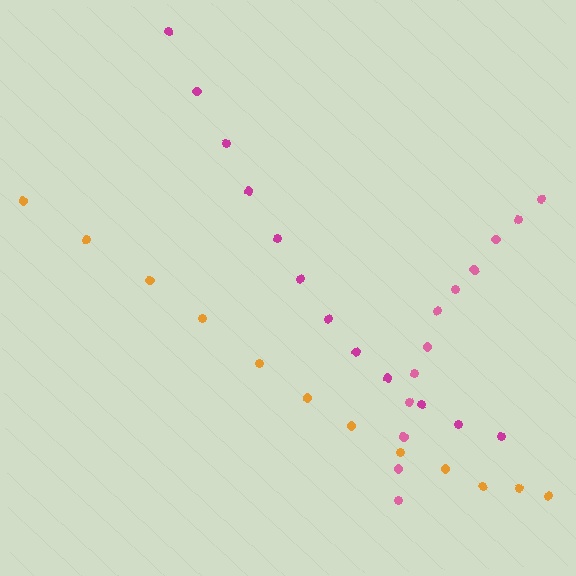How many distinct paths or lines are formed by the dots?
There are 3 distinct paths.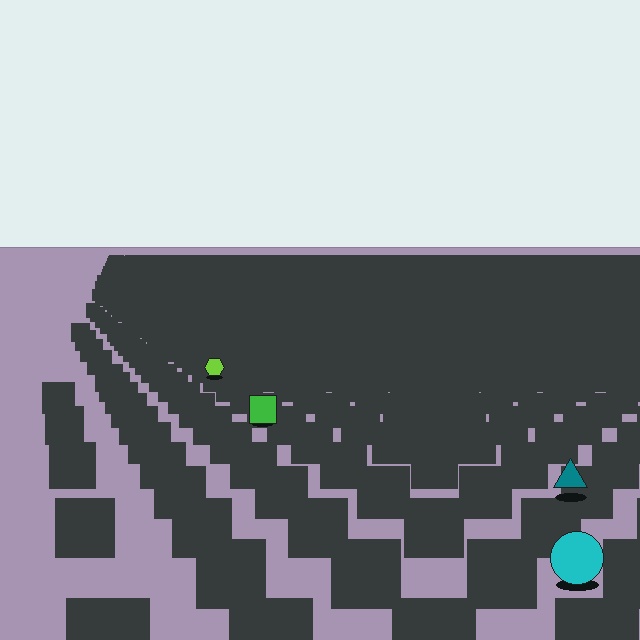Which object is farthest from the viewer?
The lime hexagon is farthest from the viewer. It appears smaller and the ground texture around it is denser.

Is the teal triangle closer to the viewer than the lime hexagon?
Yes. The teal triangle is closer — you can tell from the texture gradient: the ground texture is coarser near it.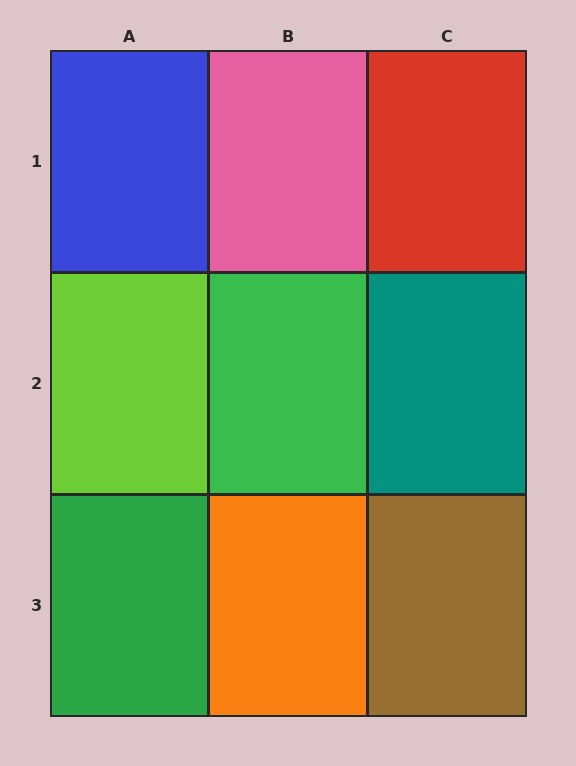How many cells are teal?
1 cell is teal.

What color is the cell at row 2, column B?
Green.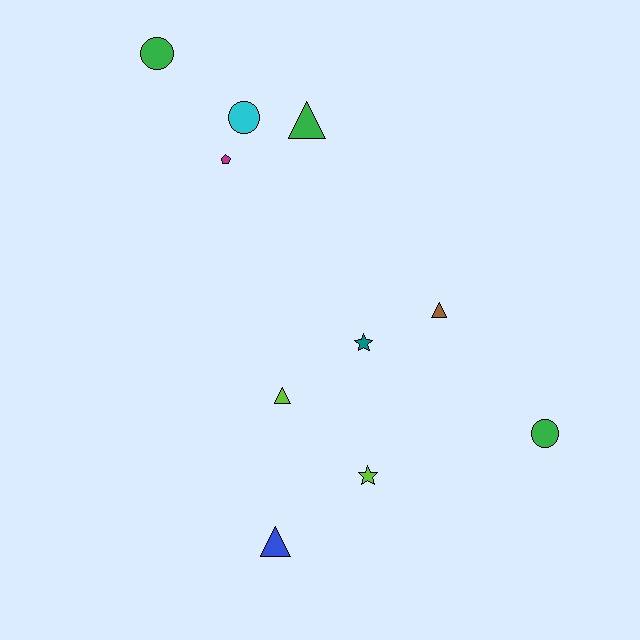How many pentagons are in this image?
There is 1 pentagon.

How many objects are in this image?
There are 10 objects.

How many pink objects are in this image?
There are no pink objects.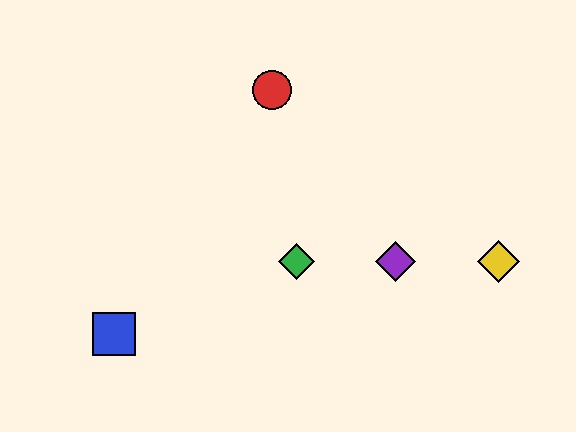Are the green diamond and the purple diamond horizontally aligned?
Yes, both are at y≈261.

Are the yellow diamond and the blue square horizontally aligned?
No, the yellow diamond is at y≈261 and the blue square is at y≈334.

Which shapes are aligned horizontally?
The green diamond, the yellow diamond, the purple diamond are aligned horizontally.